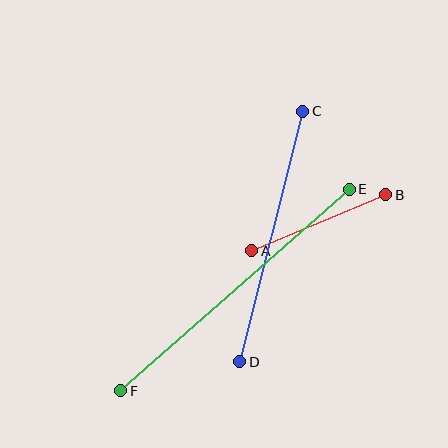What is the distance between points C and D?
The distance is approximately 258 pixels.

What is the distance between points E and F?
The distance is approximately 305 pixels.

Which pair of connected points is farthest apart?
Points E and F are farthest apart.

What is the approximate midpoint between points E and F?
The midpoint is at approximately (235, 290) pixels.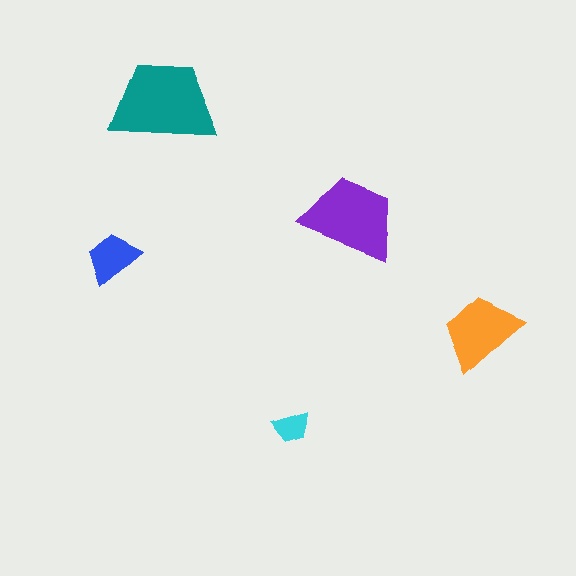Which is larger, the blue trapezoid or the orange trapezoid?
The orange one.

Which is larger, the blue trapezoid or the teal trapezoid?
The teal one.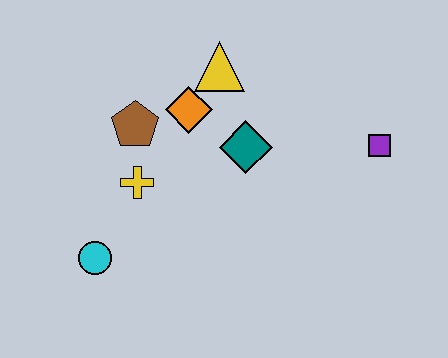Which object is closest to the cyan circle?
The yellow cross is closest to the cyan circle.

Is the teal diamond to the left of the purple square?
Yes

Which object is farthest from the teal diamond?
The cyan circle is farthest from the teal diamond.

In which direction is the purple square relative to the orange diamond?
The purple square is to the right of the orange diamond.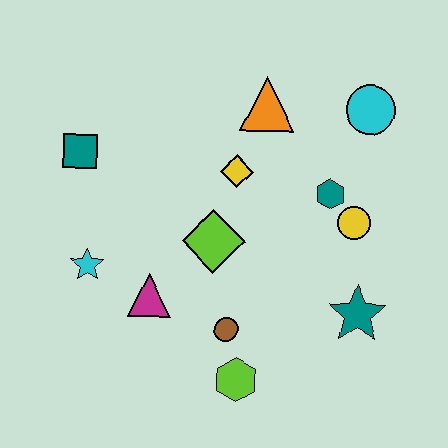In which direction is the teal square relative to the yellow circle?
The teal square is to the left of the yellow circle.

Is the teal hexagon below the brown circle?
No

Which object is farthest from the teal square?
The teal star is farthest from the teal square.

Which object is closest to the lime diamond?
The yellow diamond is closest to the lime diamond.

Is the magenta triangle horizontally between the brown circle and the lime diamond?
No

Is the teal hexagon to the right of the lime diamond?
Yes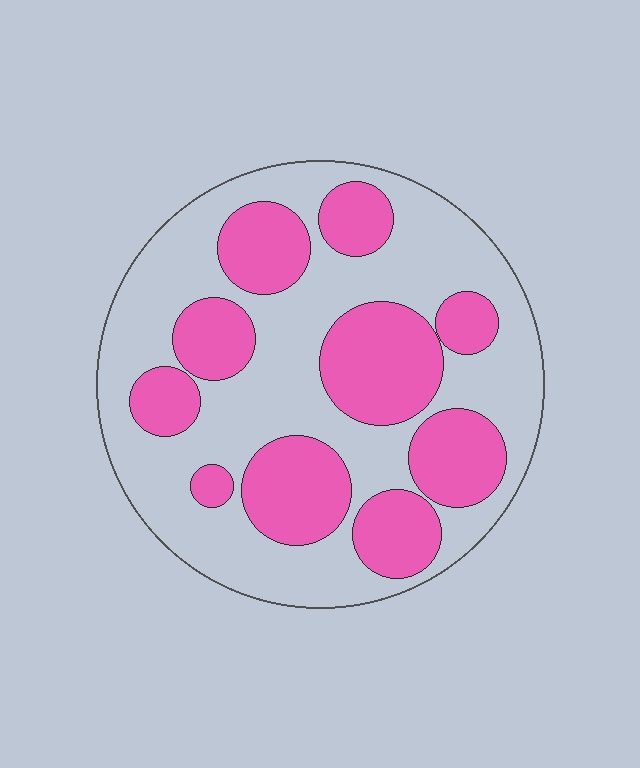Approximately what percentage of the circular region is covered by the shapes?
Approximately 40%.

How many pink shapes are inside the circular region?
10.